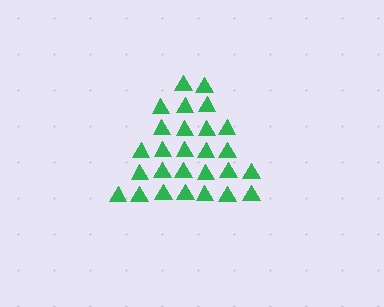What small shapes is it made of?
It is made of small triangles.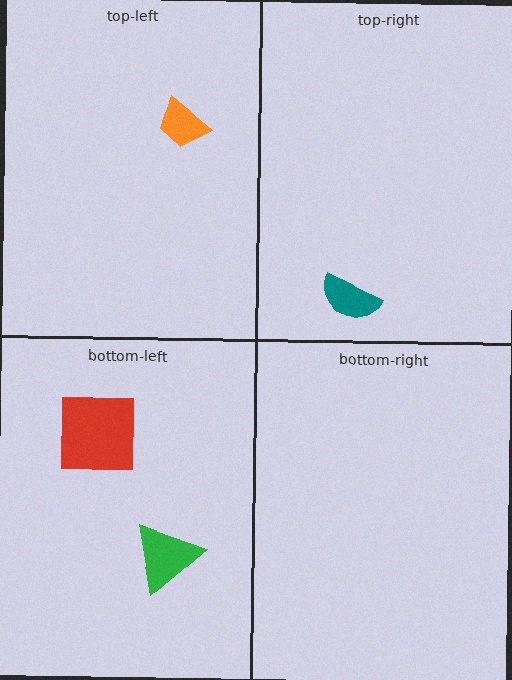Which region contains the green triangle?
The bottom-left region.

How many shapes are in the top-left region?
1.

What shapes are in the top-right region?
The teal semicircle.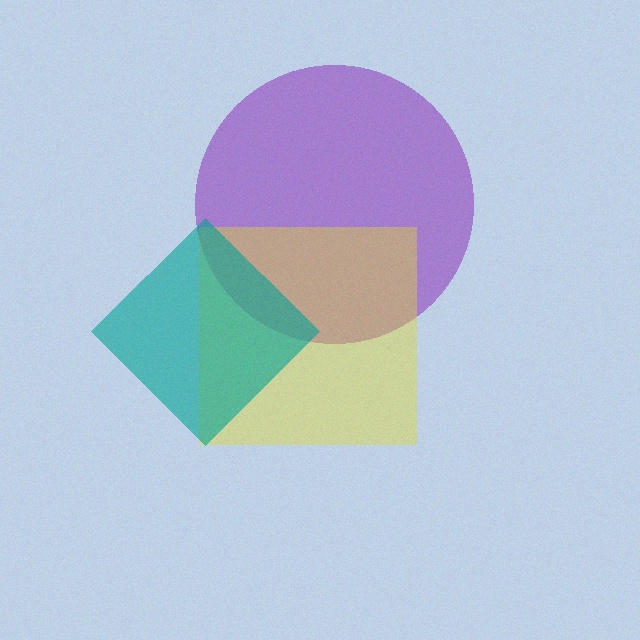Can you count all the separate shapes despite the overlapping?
Yes, there are 3 separate shapes.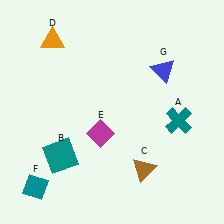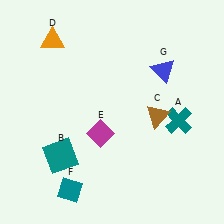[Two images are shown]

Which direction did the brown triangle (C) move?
The brown triangle (C) moved up.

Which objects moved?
The objects that moved are: the brown triangle (C), the teal diamond (F).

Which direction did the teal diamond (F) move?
The teal diamond (F) moved right.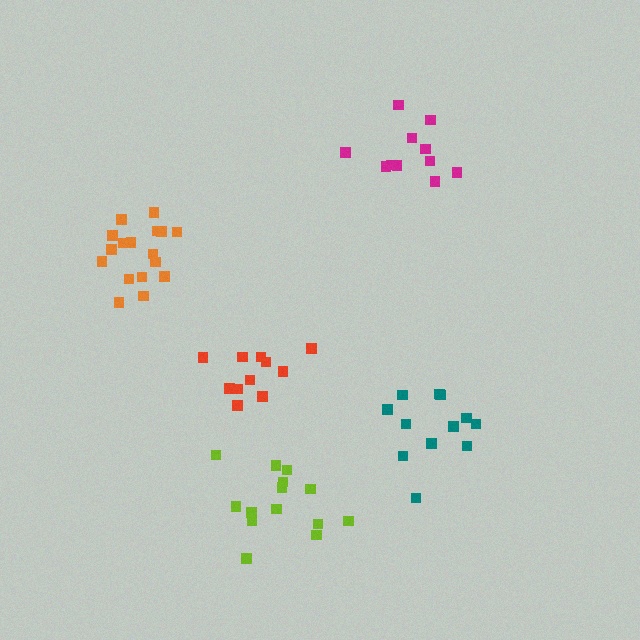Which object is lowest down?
The lime cluster is bottommost.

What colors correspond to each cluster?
The clusters are colored: lime, red, teal, orange, magenta.